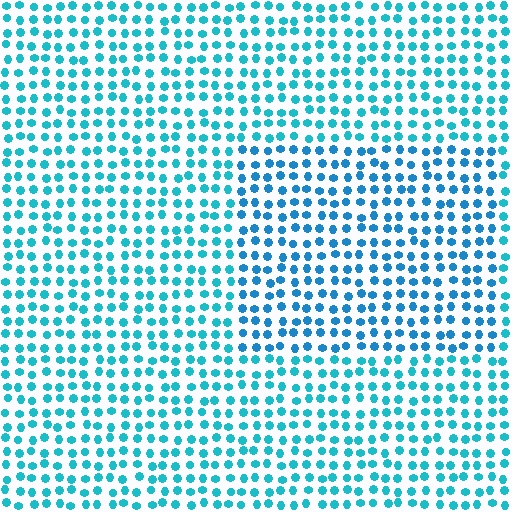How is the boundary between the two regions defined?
The boundary is defined purely by a slight shift in hue (about 19 degrees). Spacing, size, and orientation are identical on both sides.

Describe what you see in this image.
The image is filled with small cyan elements in a uniform arrangement. A rectangle-shaped region is visible where the elements are tinted to a slightly different hue, forming a subtle color boundary.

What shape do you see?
I see a rectangle.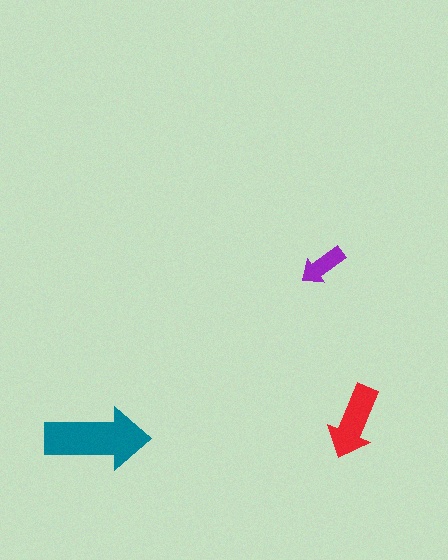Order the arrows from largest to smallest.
the teal one, the red one, the purple one.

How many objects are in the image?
There are 3 objects in the image.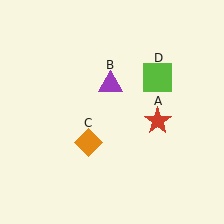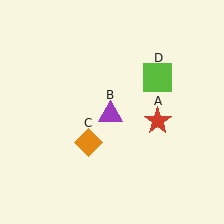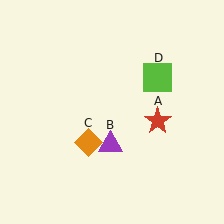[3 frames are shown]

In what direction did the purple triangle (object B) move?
The purple triangle (object B) moved down.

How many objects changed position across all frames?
1 object changed position: purple triangle (object B).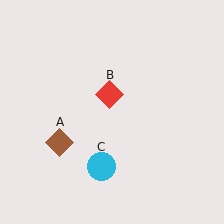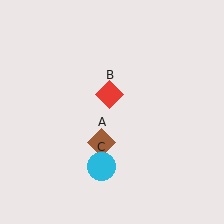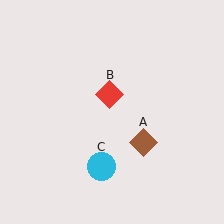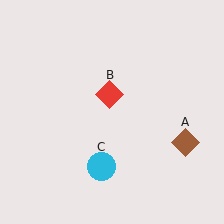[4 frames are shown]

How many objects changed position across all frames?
1 object changed position: brown diamond (object A).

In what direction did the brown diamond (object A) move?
The brown diamond (object A) moved right.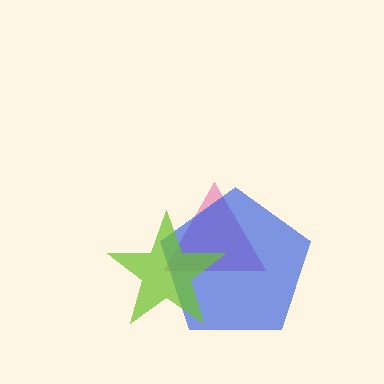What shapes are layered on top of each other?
The layered shapes are: a magenta triangle, a blue pentagon, a lime star.